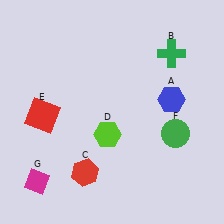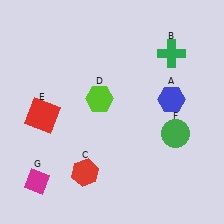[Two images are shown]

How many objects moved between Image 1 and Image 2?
1 object moved between the two images.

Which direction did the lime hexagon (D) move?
The lime hexagon (D) moved up.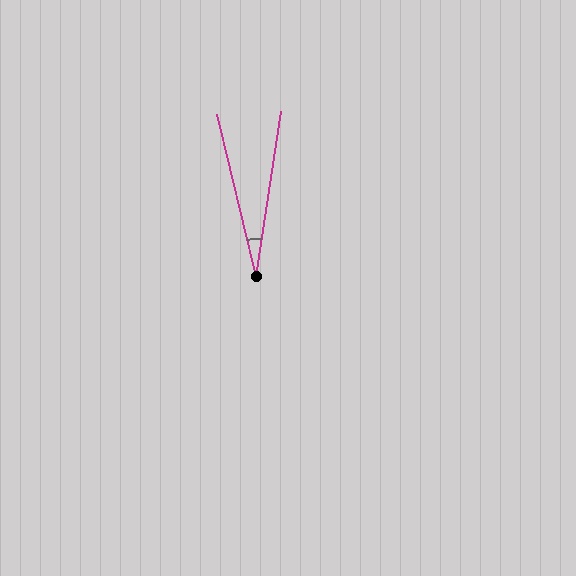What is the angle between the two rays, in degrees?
Approximately 22 degrees.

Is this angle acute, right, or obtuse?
It is acute.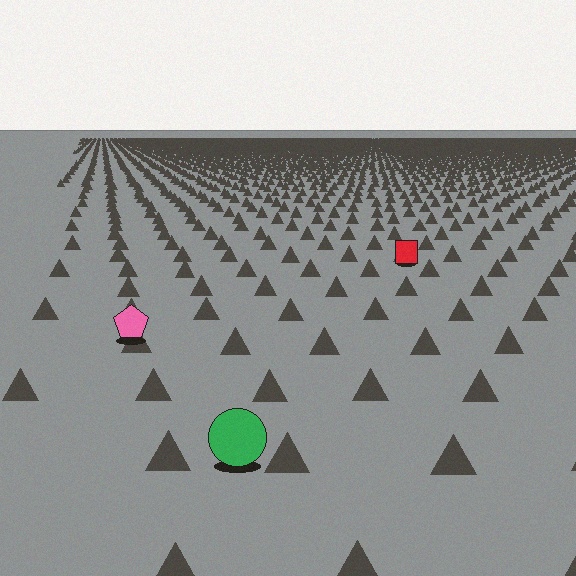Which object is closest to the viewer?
The green circle is closest. The texture marks near it are larger and more spread out.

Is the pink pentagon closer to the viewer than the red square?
Yes. The pink pentagon is closer — you can tell from the texture gradient: the ground texture is coarser near it.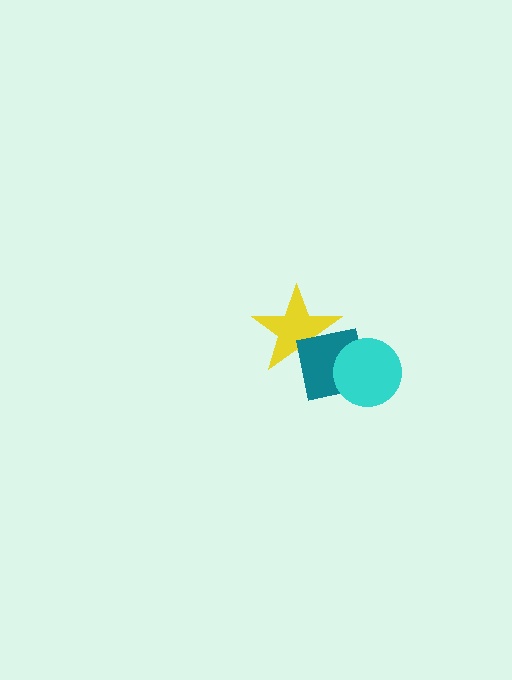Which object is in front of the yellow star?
The teal square is in front of the yellow star.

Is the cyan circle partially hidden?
No, no other shape covers it.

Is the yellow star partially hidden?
Yes, it is partially covered by another shape.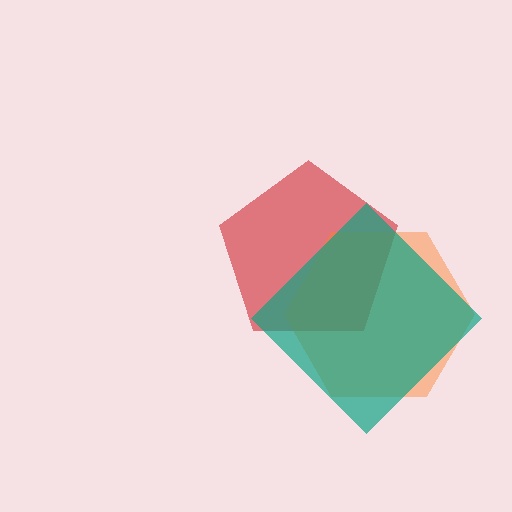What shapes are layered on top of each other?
The layered shapes are: a red pentagon, an orange hexagon, a teal diamond.